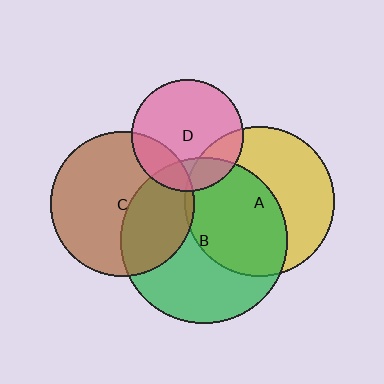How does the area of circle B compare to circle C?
Approximately 1.3 times.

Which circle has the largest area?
Circle B (green).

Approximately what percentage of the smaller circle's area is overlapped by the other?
Approximately 20%.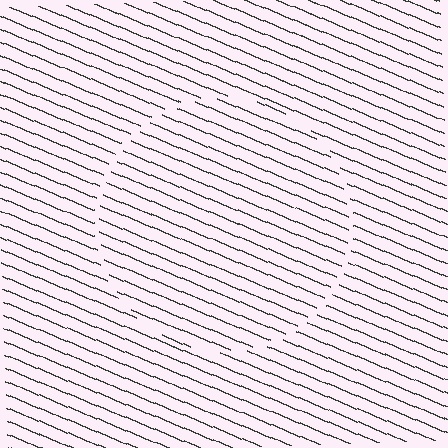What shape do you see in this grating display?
An illusory circle. The interior of the shape contains the same grating, shifted by half a period — the contour is defined by the phase discontinuity where line-ends from the inner and outer gratings abut.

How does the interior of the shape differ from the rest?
The interior of the shape contains the same grating, shifted by half a period — the contour is defined by the phase discontinuity where line-ends from the inner and outer gratings abut.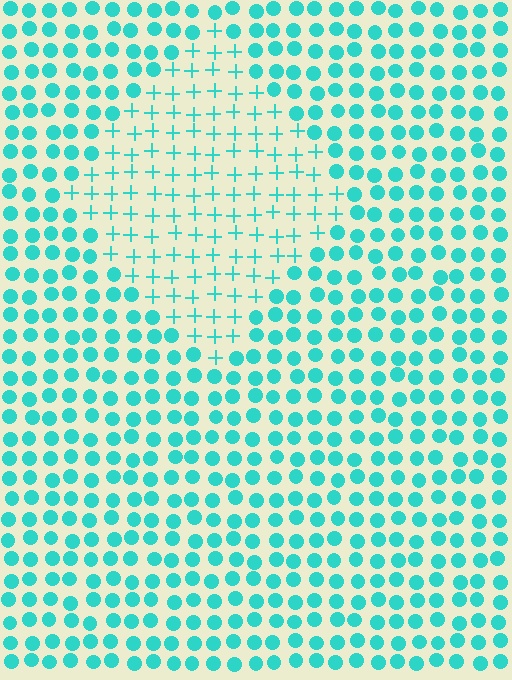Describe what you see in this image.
The image is filled with small cyan elements arranged in a uniform grid. A diamond-shaped region contains plus signs, while the surrounding area contains circles. The boundary is defined purely by the change in element shape.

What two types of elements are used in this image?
The image uses plus signs inside the diamond region and circles outside it.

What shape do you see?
I see a diamond.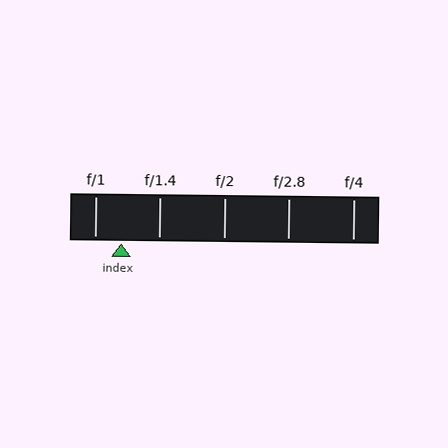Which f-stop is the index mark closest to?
The index mark is closest to f/1.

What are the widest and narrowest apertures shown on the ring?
The widest aperture shown is f/1 and the narrowest is f/4.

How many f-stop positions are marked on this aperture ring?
There are 5 f-stop positions marked.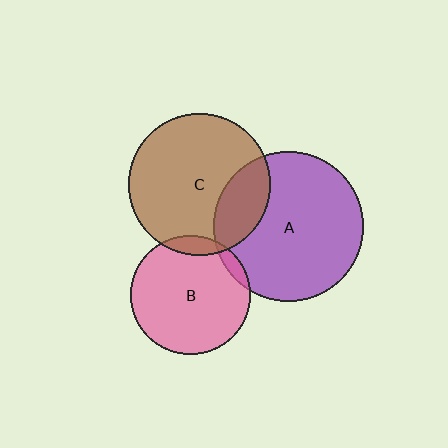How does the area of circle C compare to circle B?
Approximately 1.4 times.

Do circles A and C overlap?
Yes.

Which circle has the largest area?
Circle A (purple).